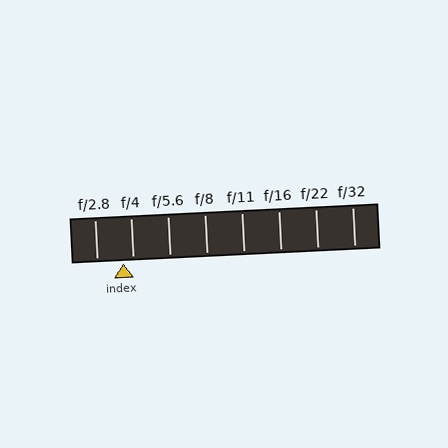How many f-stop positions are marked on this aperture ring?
There are 8 f-stop positions marked.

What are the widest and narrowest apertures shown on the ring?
The widest aperture shown is f/2.8 and the narrowest is f/32.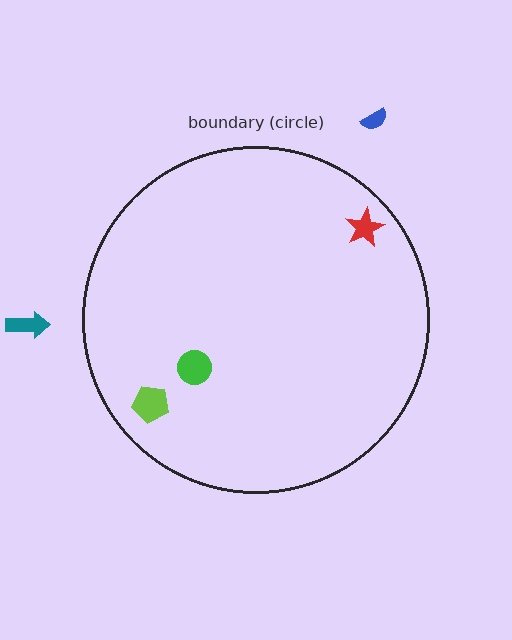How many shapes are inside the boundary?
3 inside, 2 outside.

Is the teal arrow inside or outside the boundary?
Outside.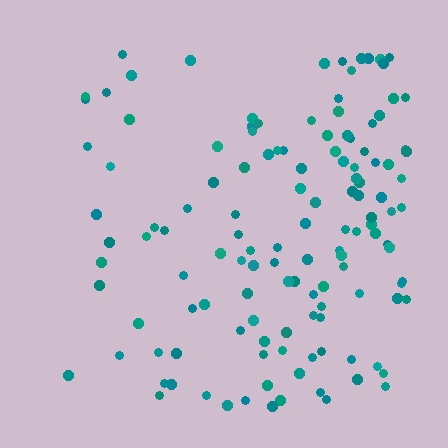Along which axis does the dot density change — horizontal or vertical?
Horizontal.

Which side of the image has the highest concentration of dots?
The right.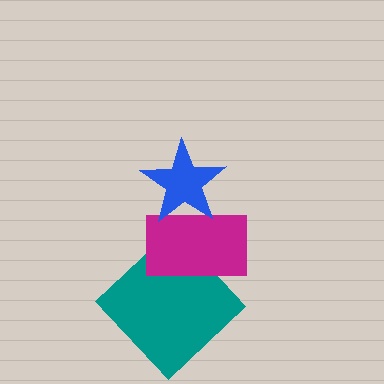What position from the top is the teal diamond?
The teal diamond is 3rd from the top.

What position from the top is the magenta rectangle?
The magenta rectangle is 2nd from the top.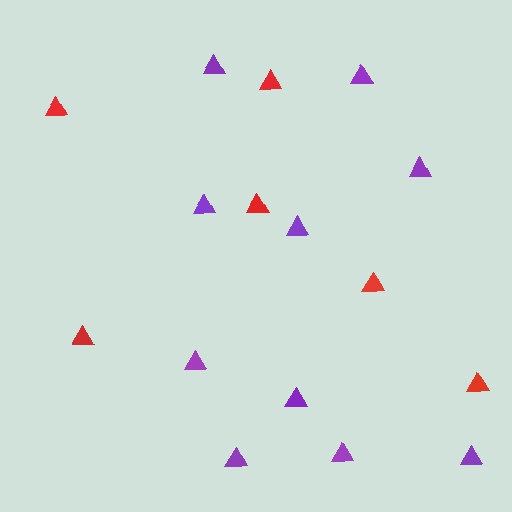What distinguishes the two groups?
There are 2 groups: one group of purple triangles (10) and one group of red triangles (6).